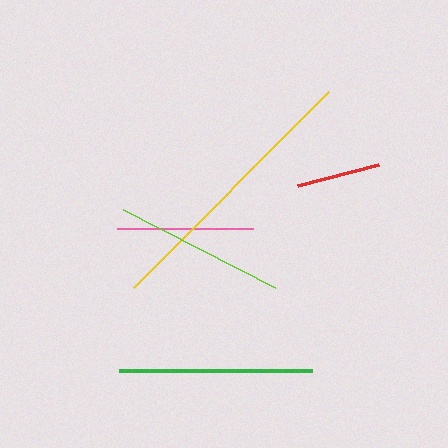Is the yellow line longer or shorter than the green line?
The yellow line is longer than the green line.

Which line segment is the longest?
The yellow line is the longest at approximately 276 pixels.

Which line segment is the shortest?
The red line is the shortest at approximately 83 pixels.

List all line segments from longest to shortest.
From longest to shortest: yellow, green, lime, pink, red.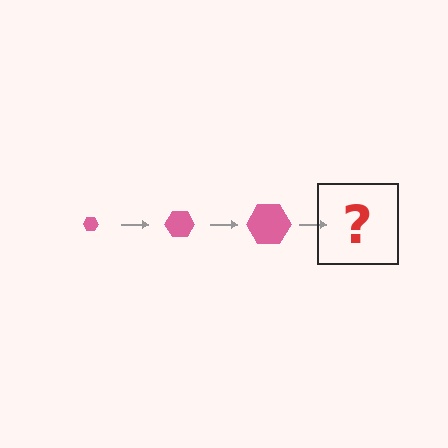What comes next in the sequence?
The next element should be a pink hexagon, larger than the previous one.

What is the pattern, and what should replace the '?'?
The pattern is that the hexagon gets progressively larger each step. The '?' should be a pink hexagon, larger than the previous one.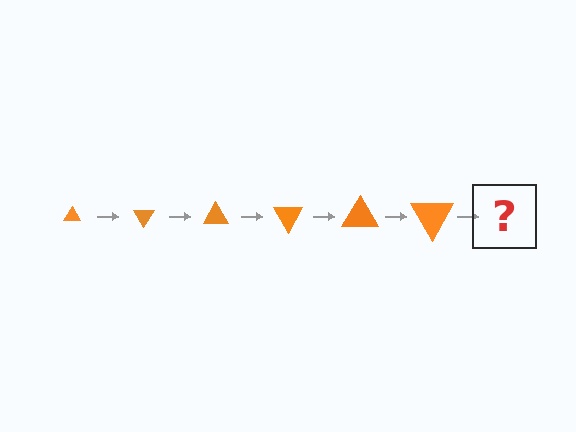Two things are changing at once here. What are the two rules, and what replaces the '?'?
The two rules are that the triangle grows larger each step and it rotates 60 degrees each step. The '?' should be a triangle, larger than the previous one and rotated 360 degrees from the start.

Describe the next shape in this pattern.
It should be a triangle, larger than the previous one and rotated 360 degrees from the start.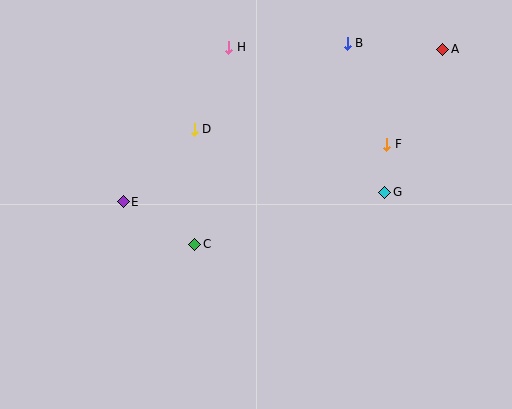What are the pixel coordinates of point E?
Point E is at (123, 202).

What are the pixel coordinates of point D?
Point D is at (194, 129).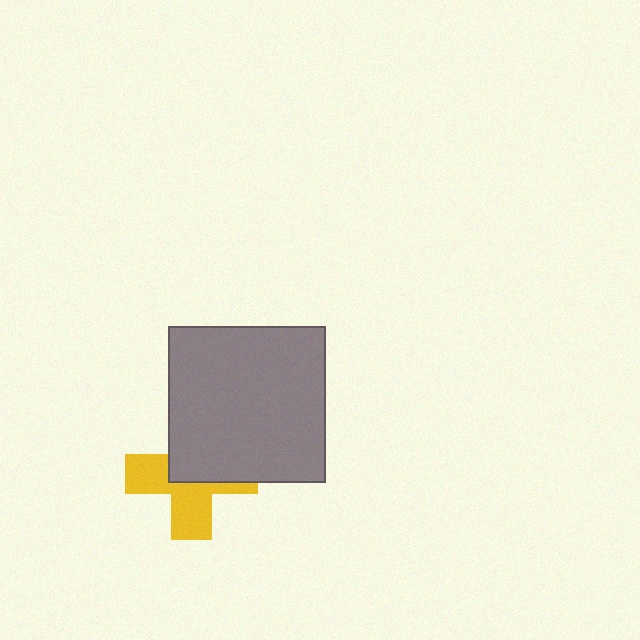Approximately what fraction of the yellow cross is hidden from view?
Roughly 51% of the yellow cross is hidden behind the gray square.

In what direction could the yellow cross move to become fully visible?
The yellow cross could move toward the lower-left. That would shift it out from behind the gray square entirely.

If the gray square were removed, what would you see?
You would see the complete yellow cross.